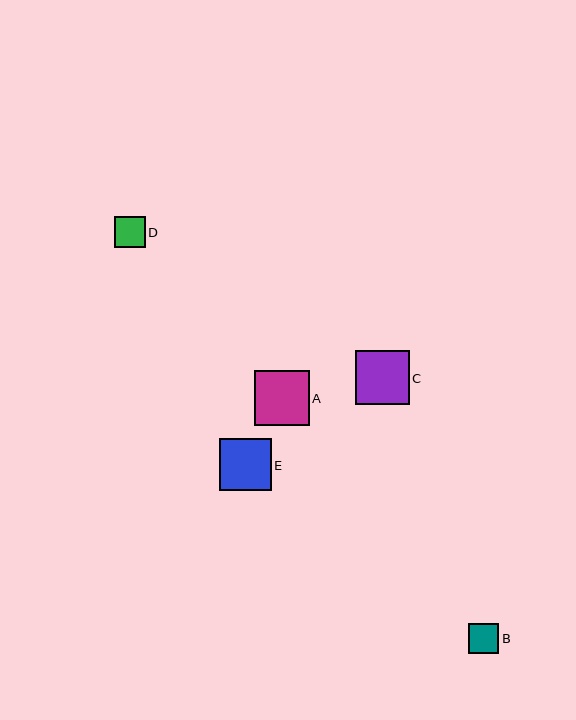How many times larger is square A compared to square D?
Square A is approximately 1.7 times the size of square D.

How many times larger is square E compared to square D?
Square E is approximately 1.7 times the size of square D.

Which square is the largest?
Square A is the largest with a size of approximately 54 pixels.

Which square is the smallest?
Square B is the smallest with a size of approximately 30 pixels.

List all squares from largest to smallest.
From largest to smallest: A, C, E, D, B.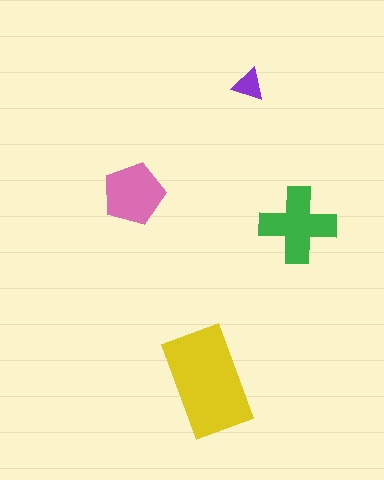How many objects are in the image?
There are 4 objects in the image.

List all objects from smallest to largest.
The purple triangle, the pink pentagon, the green cross, the yellow rectangle.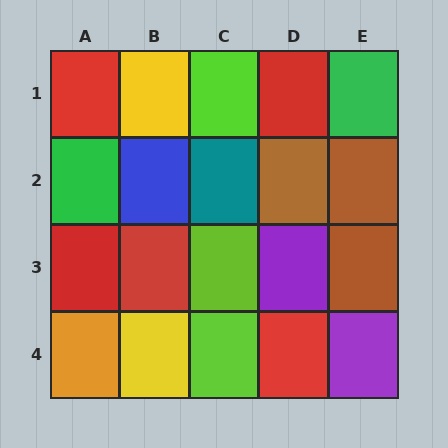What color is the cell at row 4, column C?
Lime.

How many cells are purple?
2 cells are purple.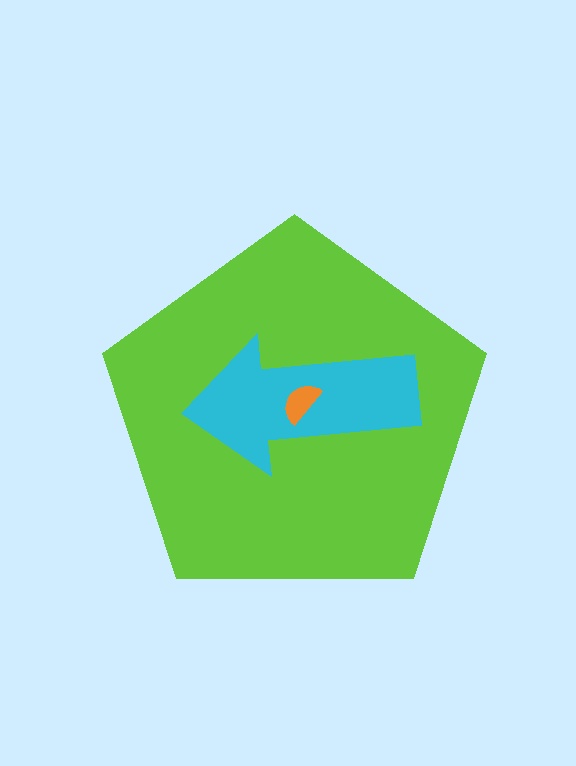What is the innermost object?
The orange semicircle.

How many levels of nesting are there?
3.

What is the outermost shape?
The lime pentagon.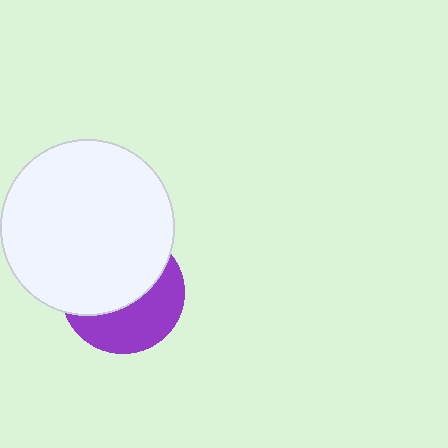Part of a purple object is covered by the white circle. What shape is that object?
It is a circle.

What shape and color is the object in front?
The object in front is a white circle.